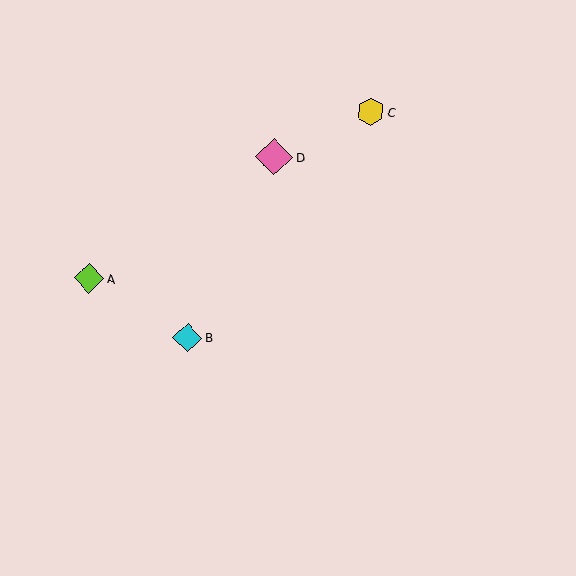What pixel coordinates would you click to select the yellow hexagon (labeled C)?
Click at (371, 112) to select the yellow hexagon C.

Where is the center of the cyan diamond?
The center of the cyan diamond is at (187, 338).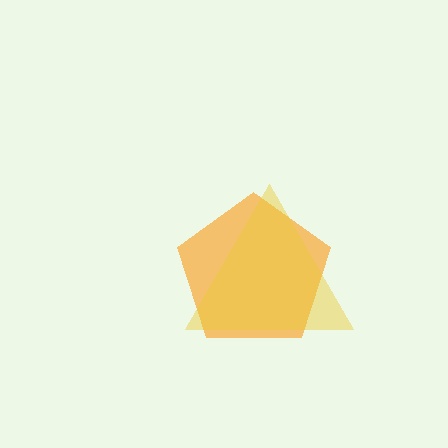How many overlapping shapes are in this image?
There are 2 overlapping shapes in the image.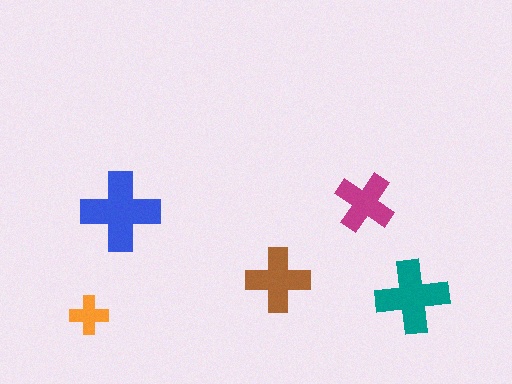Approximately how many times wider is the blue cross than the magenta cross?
About 1.5 times wider.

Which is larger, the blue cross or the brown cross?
The blue one.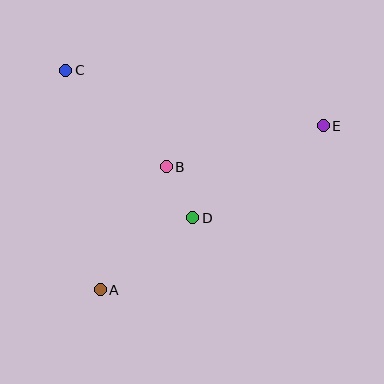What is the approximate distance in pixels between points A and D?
The distance between A and D is approximately 117 pixels.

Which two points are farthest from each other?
Points A and E are farthest from each other.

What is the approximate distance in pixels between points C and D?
The distance between C and D is approximately 195 pixels.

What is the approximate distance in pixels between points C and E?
The distance between C and E is approximately 264 pixels.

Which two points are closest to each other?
Points B and D are closest to each other.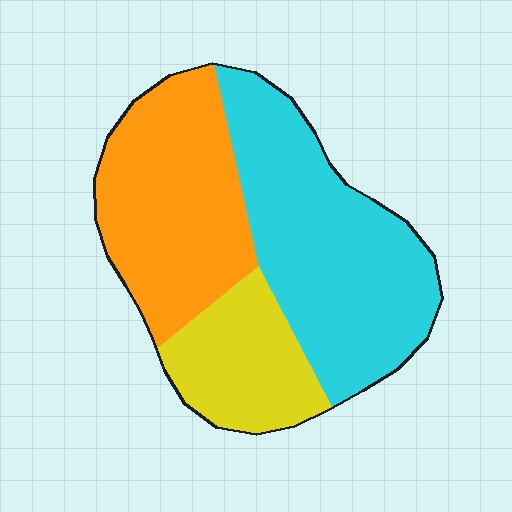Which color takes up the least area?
Yellow, at roughly 20%.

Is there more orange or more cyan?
Cyan.